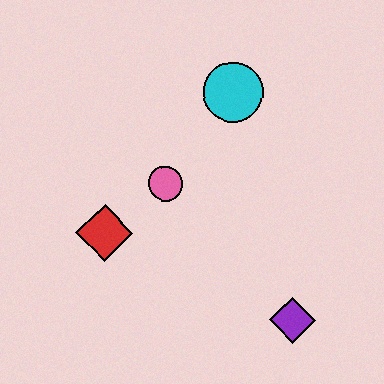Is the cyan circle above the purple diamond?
Yes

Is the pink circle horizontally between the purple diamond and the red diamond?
Yes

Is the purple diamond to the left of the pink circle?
No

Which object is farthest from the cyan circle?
The purple diamond is farthest from the cyan circle.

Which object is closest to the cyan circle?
The pink circle is closest to the cyan circle.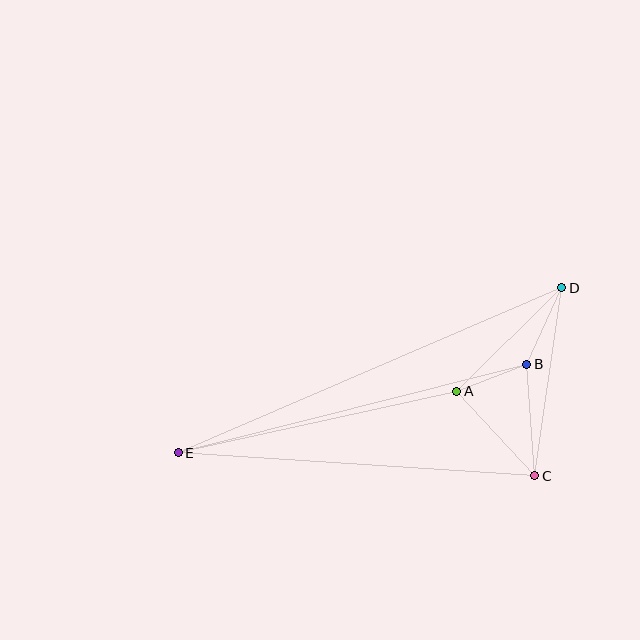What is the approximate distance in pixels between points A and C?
The distance between A and C is approximately 115 pixels.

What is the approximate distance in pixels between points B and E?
The distance between B and E is approximately 360 pixels.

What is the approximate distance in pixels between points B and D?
The distance between B and D is approximately 84 pixels.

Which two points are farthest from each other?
Points D and E are farthest from each other.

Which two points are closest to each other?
Points A and B are closest to each other.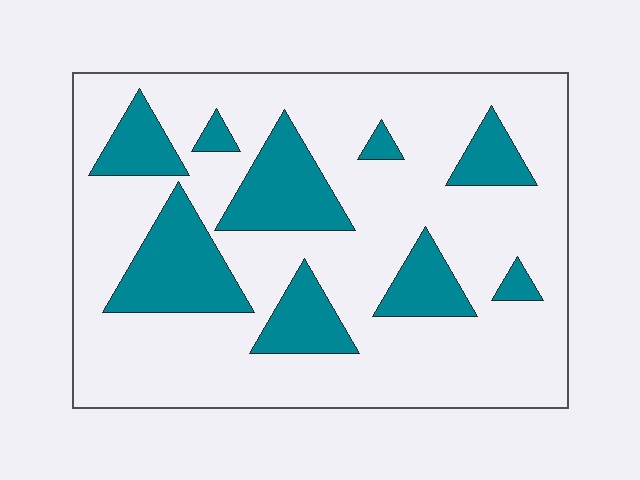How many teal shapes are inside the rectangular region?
9.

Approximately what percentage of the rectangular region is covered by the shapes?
Approximately 25%.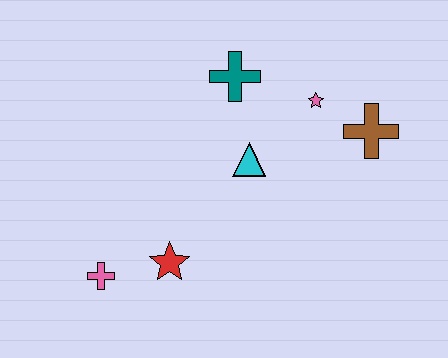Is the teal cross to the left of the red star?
No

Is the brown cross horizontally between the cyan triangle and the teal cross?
No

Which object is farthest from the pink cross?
The brown cross is farthest from the pink cross.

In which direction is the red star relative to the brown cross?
The red star is to the left of the brown cross.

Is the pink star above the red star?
Yes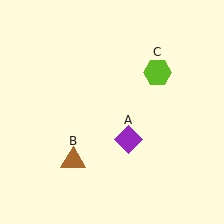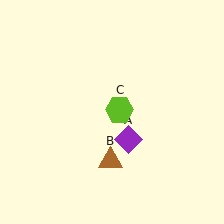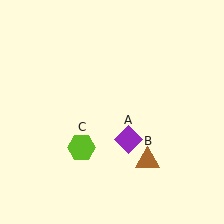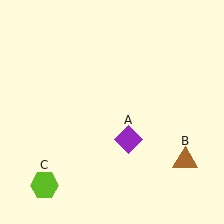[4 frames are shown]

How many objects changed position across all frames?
2 objects changed position: brown triangle (object B), lime hexagon (object C).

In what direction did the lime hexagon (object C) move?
The lime hexagon (object C) moved down and to the left.